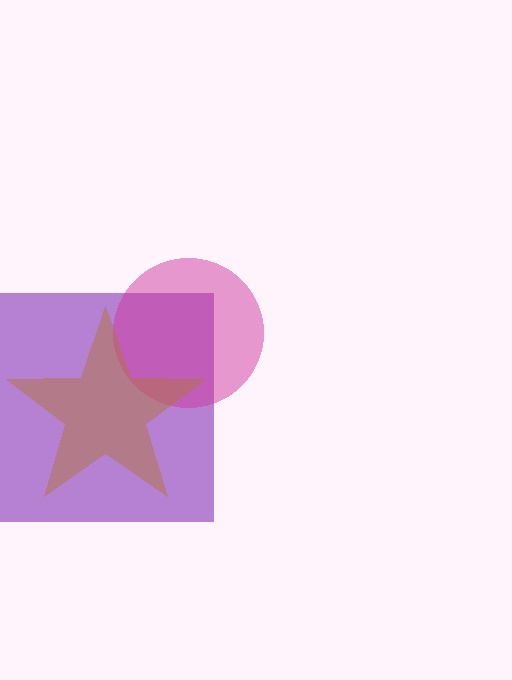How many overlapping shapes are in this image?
There are 3 overlapping shapes in the image.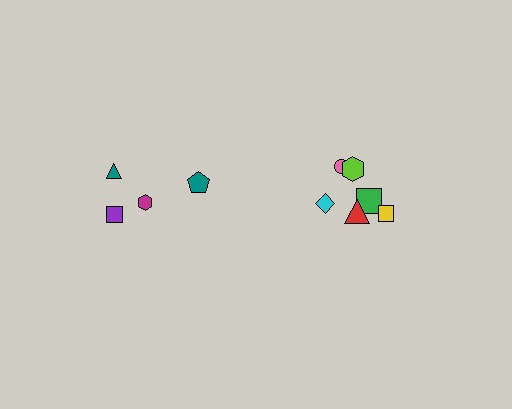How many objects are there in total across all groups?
There are 10 objects.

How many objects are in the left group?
There are 4 objects.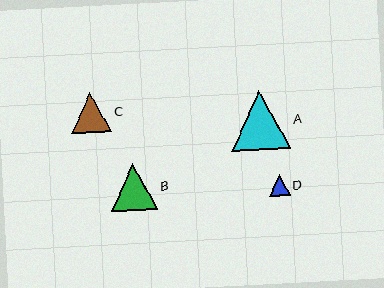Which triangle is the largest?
Triangle A is the largest with a size of approximately 59 pixels.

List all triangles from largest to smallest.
From largest to smallest: A, B, C, D.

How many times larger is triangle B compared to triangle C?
Triangle B is approximately 1.2 times the size of triangle C.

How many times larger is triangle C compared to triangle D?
Triangle C is approximately 1.9 times the size of triangle D.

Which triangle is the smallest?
Triangle D is the smallest with a size of approximately 21 pixels.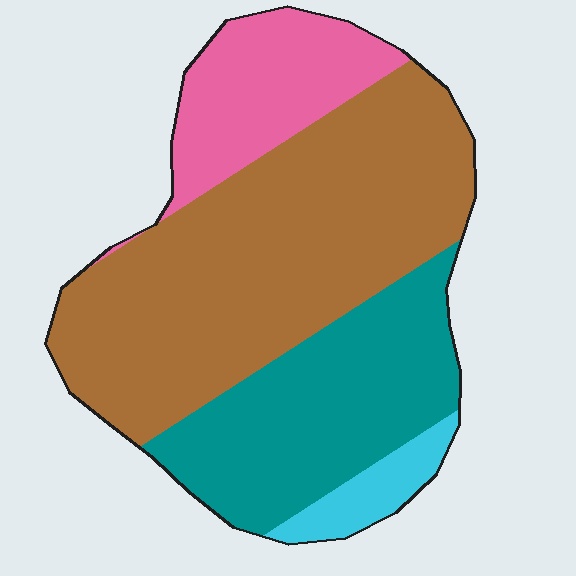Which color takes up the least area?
Cyan, at roughly 5%.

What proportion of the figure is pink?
Pink takes up about one sixth (1/6) of the figure.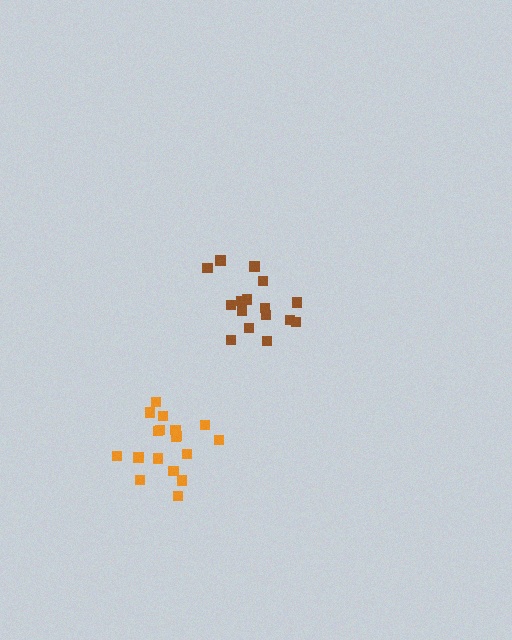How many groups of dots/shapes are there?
There are 2 groups.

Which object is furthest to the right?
The brown cluster is rightmost.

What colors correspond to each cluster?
The clusters are colored: brown, orange.